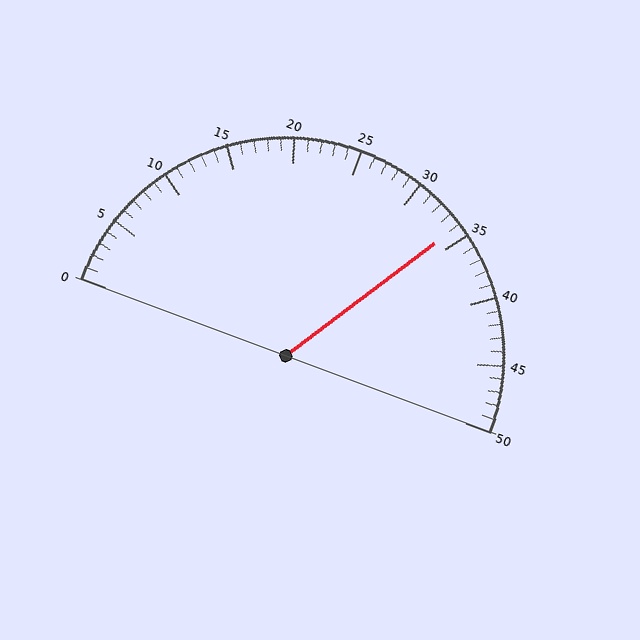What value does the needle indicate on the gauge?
The needle indicates approximately 34.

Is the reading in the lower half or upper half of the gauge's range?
The reading is in the upper half of the range (0 to 50).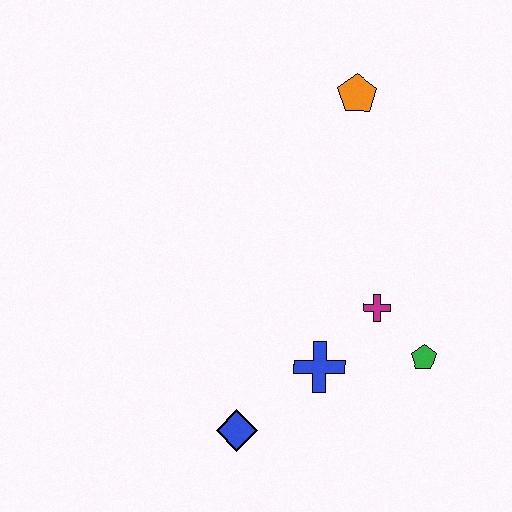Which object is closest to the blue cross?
The magenta cross is closest to the blue cross.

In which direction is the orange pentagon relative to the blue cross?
The orange pentagon is above the blue cross.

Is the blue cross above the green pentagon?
No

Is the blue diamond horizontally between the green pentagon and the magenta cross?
No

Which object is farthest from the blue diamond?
The orange pentagon is farthest from the blue diamond.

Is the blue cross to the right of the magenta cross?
No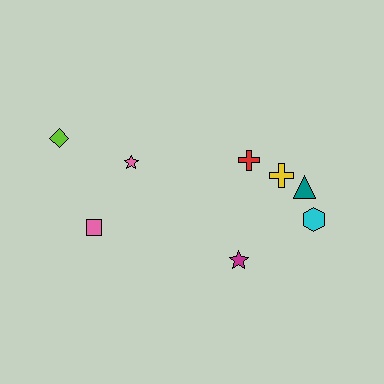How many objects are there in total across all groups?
There are 8 objects.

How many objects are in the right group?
There are 5 objects.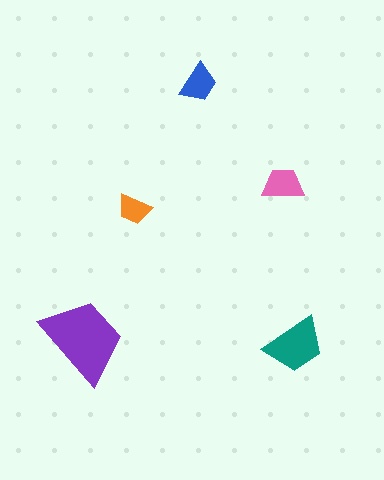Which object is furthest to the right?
The teal trapezoid is rightmost.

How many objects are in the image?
There are 5 objects in the image.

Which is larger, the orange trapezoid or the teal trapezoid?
The teal one.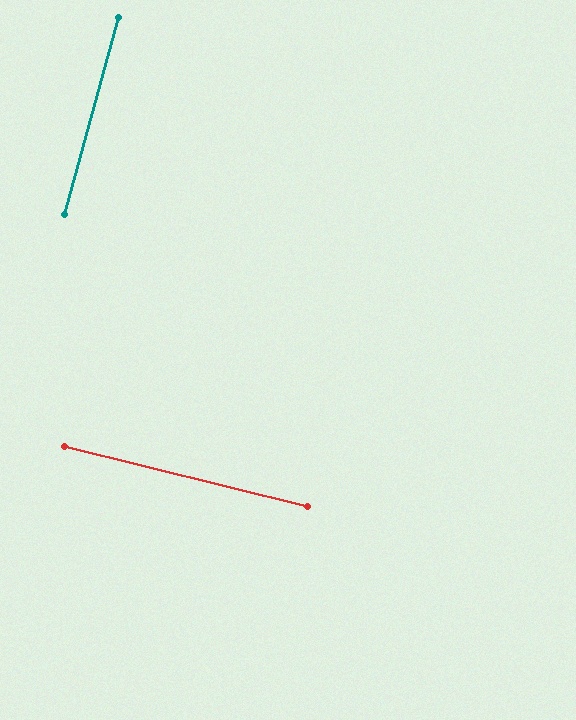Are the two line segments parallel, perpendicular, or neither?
Perpendicular — they meet at approximately 88°.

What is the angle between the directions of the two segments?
Approximately 88 degrees.